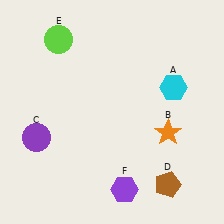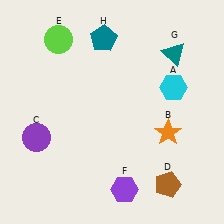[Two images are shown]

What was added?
A teal triangle (G), a teal pentagon (H) were added in Image 2.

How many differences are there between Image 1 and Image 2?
There are 2 differences between the two images.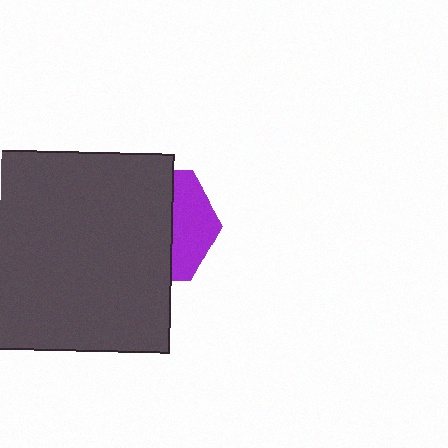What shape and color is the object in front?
The object in front is a dark gray rectangle.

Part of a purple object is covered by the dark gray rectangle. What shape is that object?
It is a hexagon.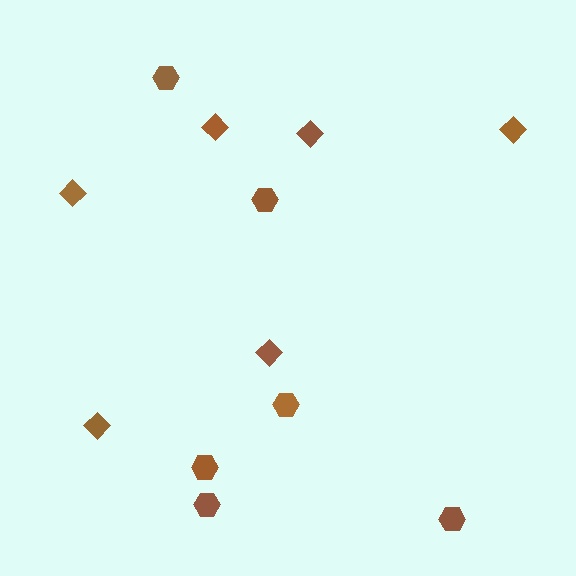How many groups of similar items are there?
There are 2 groups: one group of hexagons (6) and one group of diamonds (6).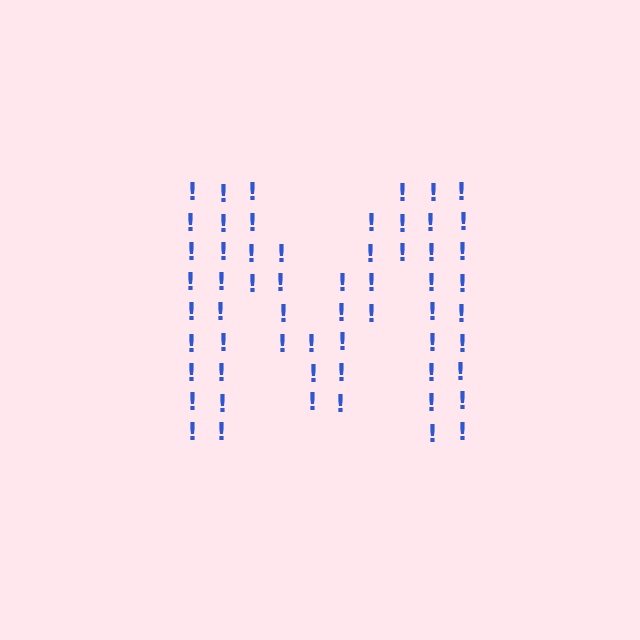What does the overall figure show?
The overall figure shows the letter M.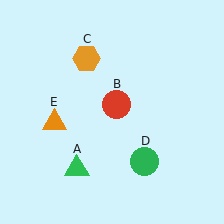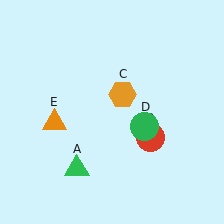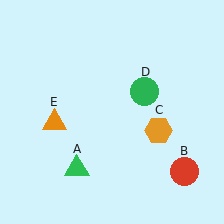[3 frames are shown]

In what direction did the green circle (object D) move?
The green circle (object D) moved up.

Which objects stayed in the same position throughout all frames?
Green triangle (object A) and orange triangle (object E) remained stationary.